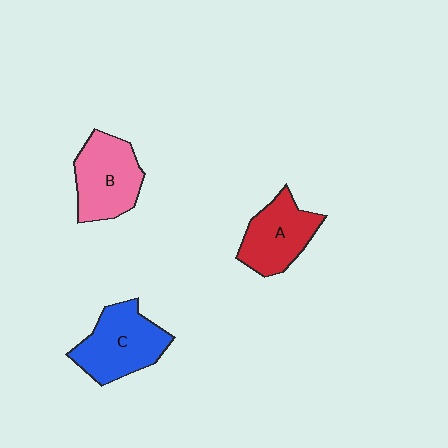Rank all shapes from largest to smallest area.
From largest to smallest: C (blue), B (pink), A (red).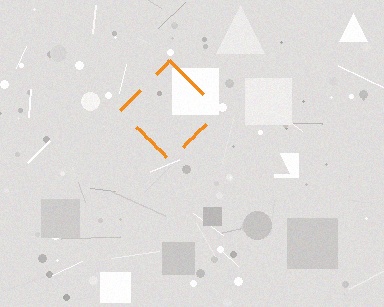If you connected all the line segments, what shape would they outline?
They would outline a diamond.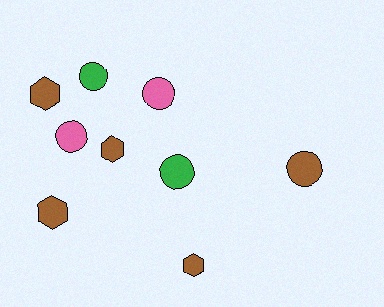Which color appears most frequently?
Brown, with 5 objects.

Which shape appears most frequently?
Circle, with 5 objects.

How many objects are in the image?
There are 9 objects.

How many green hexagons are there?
There are no green hexagons.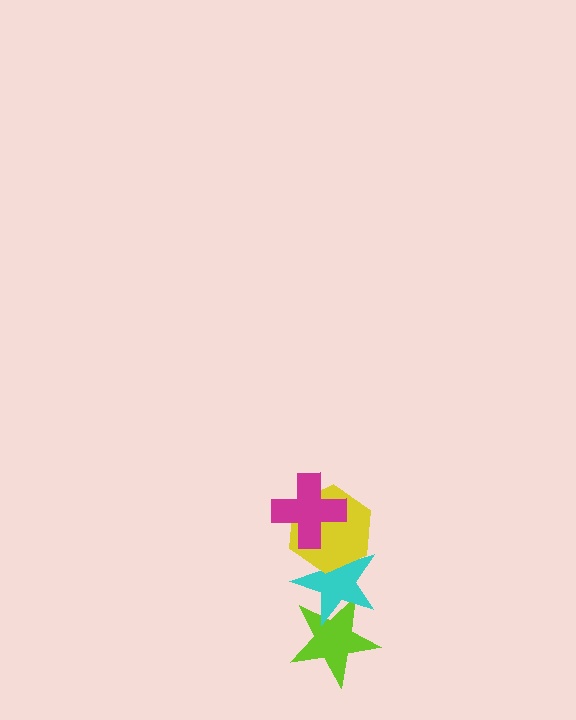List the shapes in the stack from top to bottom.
From top to bottom: the magenta cross, the yellow hexagon, the cyan star, the lime star.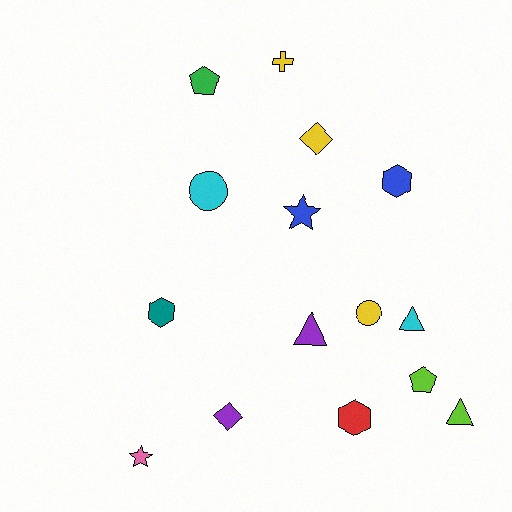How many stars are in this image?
There are 2 stars.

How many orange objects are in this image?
There are no orange objects.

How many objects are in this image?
There are 15 objects.